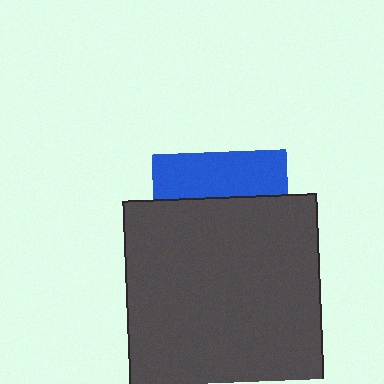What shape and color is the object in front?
The object in front is a dark gray square.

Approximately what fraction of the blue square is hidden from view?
Roughly 67% of the blue square is hidden behind the dark gray square.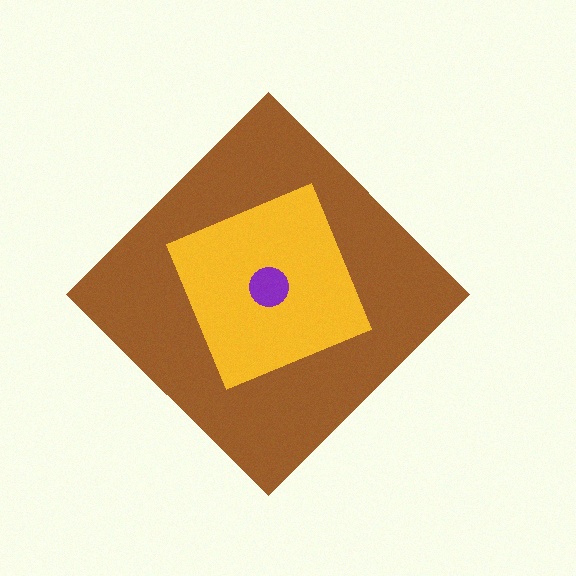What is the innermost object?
The purple circle.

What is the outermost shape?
The brown diamond.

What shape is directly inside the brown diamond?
The yellow square.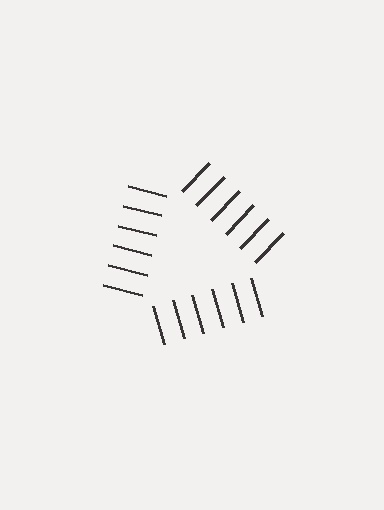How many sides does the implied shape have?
3 sides — the line-ends trace a triangle.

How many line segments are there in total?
18 — 6 along each of the 3 edges.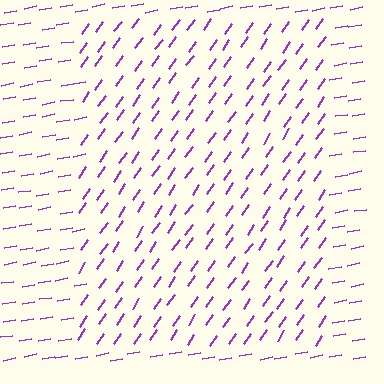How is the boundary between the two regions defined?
The boundary is defined purely by a change in line orientation (approximately 45 degrees difference). All lines are the same color and thickness.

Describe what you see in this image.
The image is filled with small purple line segments. A rectangle region in the image has lines oriented differently from the surrounding lines, creating a visible texture boundary.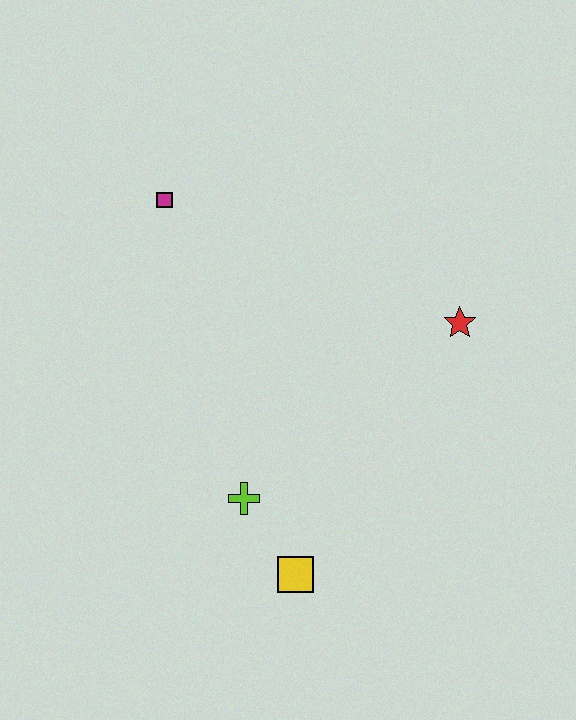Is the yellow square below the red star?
Yes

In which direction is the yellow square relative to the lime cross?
The yellow square is below the lime cross.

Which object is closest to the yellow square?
The lime cross is closest to the yellow square.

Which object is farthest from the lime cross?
The magenta square is farthest from the lime cross.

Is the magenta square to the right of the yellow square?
No